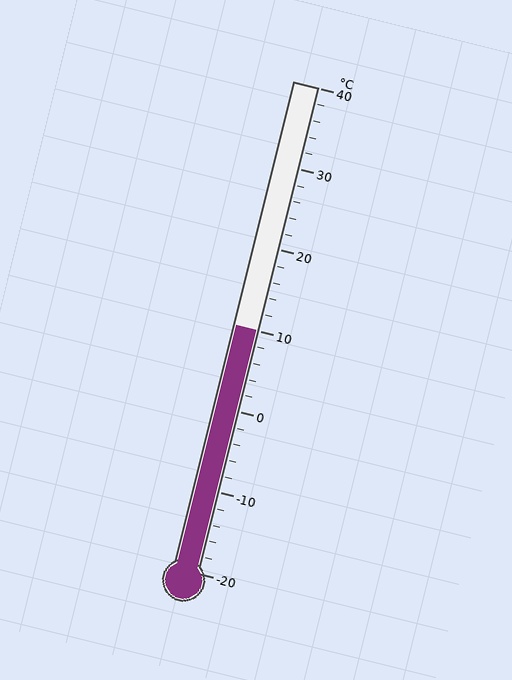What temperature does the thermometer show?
The thermometer shows approximately 10°C.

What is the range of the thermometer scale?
The thermometer scale ranges from -20°C to 40°C.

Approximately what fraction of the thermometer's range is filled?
The thermometer is filled to approximately 50% of its range.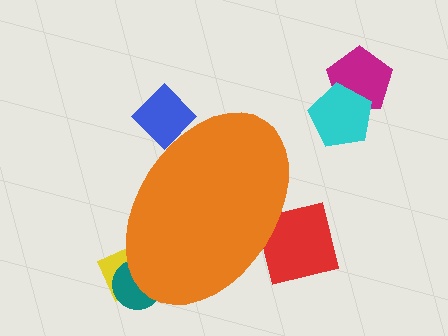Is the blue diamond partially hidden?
Yes, the blue diamond is partially hidden behind the orange ellipse.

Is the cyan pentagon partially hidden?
No, the cyan pentagon is fully visible.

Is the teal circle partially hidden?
Yes, the teal circle is partially hidden behind the orange ellipse.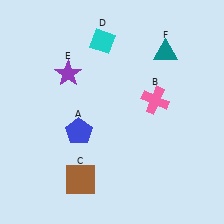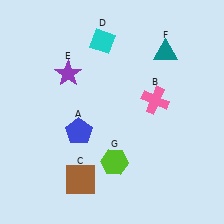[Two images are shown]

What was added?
A lime hexagon (G) was added in Image 2.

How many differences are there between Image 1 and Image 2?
There is 1 difference between the two images.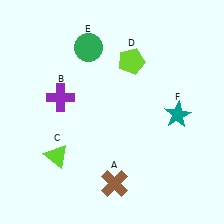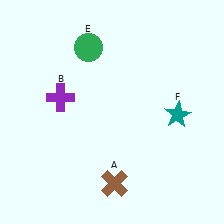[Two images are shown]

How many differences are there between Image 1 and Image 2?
There are 2 differences between the two images.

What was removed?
The lime pentagon (D), the lime triangle (C) were removed in Image 2.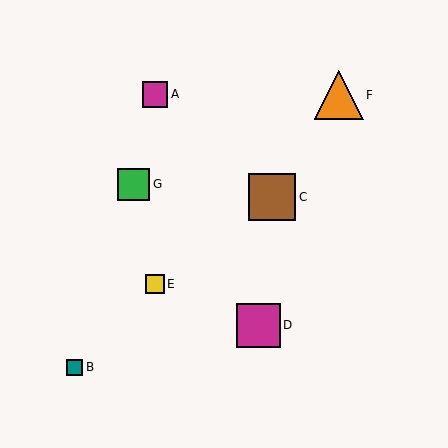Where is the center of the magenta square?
The center of the magenta square is at (155, 94).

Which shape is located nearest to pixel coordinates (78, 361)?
The teal square (labeled B) at (75, 367) is nearest to that location.